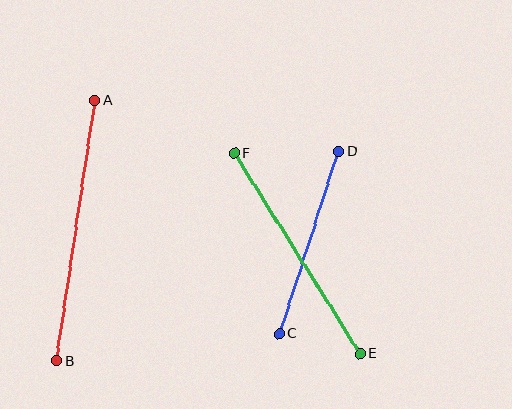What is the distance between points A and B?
The distance is approximately 264 pixels.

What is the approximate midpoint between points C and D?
The midpoint is at approximately (309, 242) pixels.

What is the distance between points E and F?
The distance is approximately 237 pixels.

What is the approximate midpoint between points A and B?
The midpoint is at approximately (76, 231) pixels.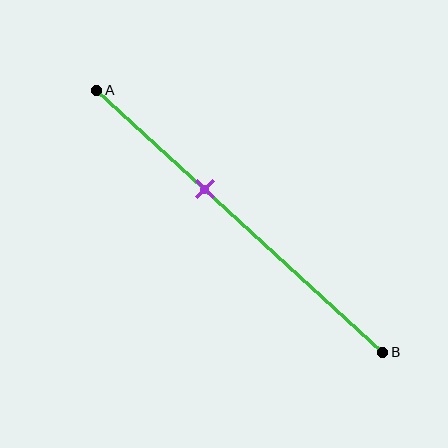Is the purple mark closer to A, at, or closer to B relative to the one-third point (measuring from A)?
The purple mark is closer to point B than the one-third point of segment AB.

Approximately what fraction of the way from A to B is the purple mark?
The purple mark is approximately 40% of the way from A to B.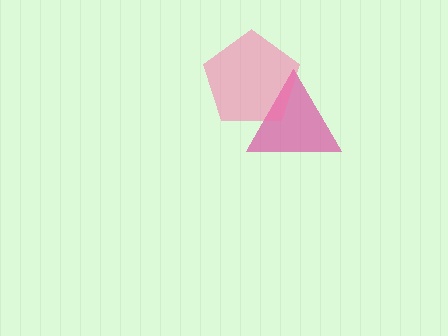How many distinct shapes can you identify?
There are 2 distinct shapes: a magenta triangle, a pink pentagon.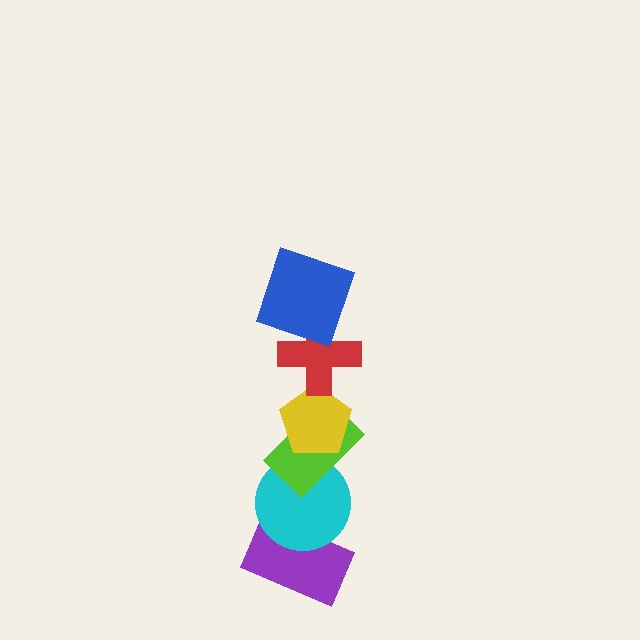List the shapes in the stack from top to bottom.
From top to bottom: the blue square, the red cross, the yellow pentagon, the lime rectangle, the cyan circle, the purple rectangle.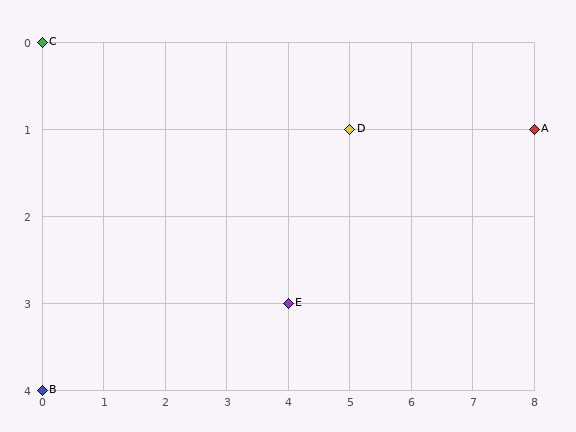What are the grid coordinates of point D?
Point D is at grid coordinates (5, 1).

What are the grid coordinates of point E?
Point E is at grid coordinates (4, 3).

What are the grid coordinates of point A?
Point A is at grid coordinates (8, 1).